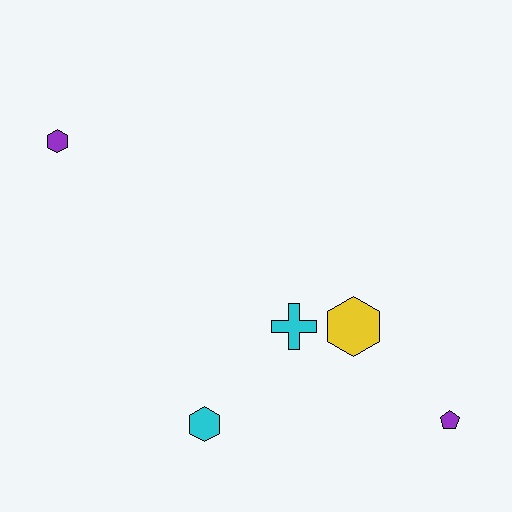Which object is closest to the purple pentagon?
The yellow hexagon is closest to the purple pentagon.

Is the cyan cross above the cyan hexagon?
Yes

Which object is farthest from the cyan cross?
The purple hexagon is farthest from the cyan cross.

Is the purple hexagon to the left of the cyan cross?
Yes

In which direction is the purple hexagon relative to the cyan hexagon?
The purple hexagon is above the cyan hexagon.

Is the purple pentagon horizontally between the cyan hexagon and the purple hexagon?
No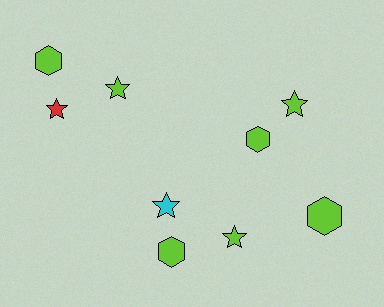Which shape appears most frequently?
Star, with 5 objects.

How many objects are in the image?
There are 9 objects.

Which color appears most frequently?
Lime, with 7 objects.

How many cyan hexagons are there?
There are no cyan hexagons.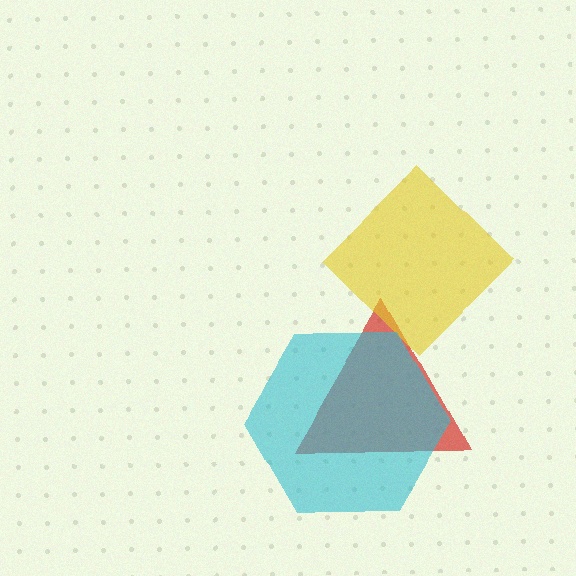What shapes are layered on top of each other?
The layered shapes are: a red triangle, a yellow diamond, a cyan hexagon.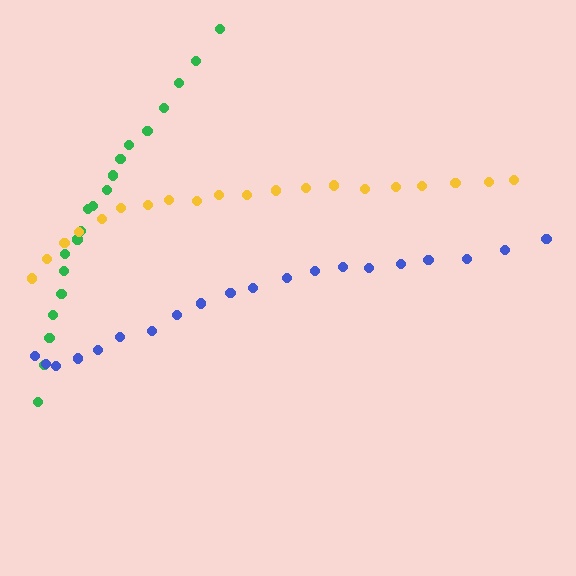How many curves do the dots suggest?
There are 3 distinct paths.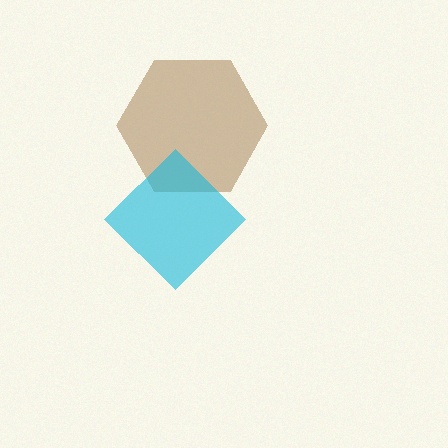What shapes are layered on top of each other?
The layered shapes are: a brown hexagon, a cyan diamond.